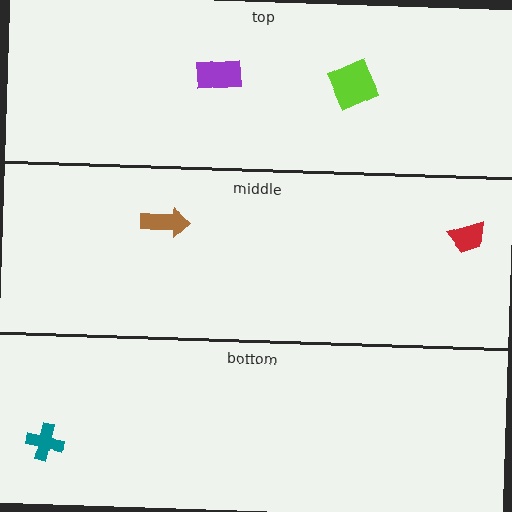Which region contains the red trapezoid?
The middle region.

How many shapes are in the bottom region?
1.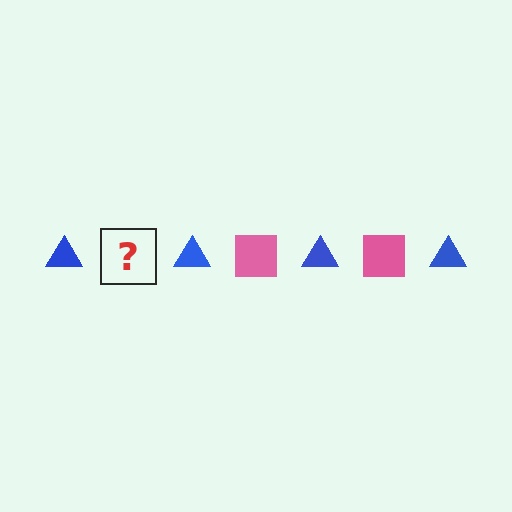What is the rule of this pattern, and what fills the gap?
The rule is that the pattern alternates between blue triangle and pink square. The gap should be filled with a pink square.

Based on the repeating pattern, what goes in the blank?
The blank should be a pink square.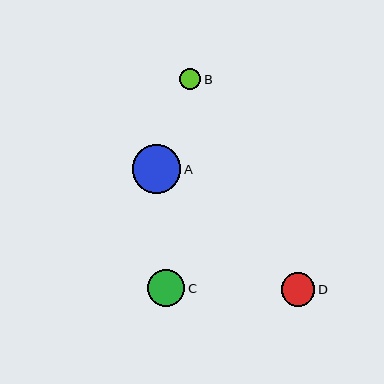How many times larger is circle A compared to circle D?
Circle A is approximately 1.4 times the size of circle D.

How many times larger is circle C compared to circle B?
Circle C is approximately 1.8 times the size of circle B.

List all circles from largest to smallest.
From largest to smallest: A, C, D, B.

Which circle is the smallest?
Circle B is the smallest with a size of approximately 21 pixels.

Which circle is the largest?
Circle A is the largest with a size of approximately 48 pixels.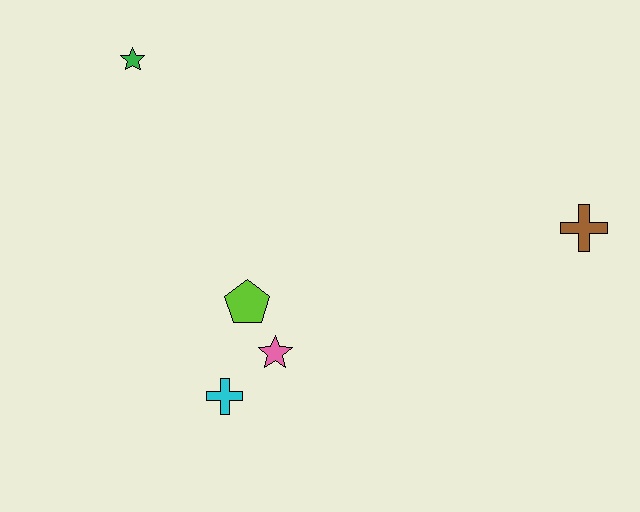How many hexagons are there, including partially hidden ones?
There are no hexagons.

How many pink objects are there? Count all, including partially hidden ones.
There is 1 pink object.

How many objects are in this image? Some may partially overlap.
There are 5 objects.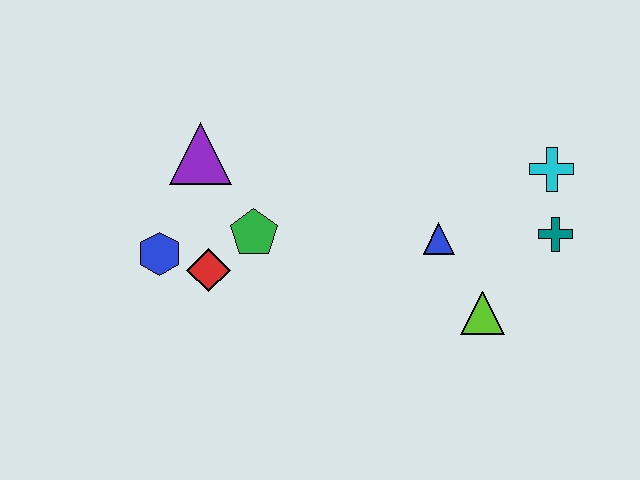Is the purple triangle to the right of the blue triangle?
No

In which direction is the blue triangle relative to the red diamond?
The blue triangle is to the right of the red diamond.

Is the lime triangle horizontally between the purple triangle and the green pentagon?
No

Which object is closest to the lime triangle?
The blue triangle is closest to the lime triangle.